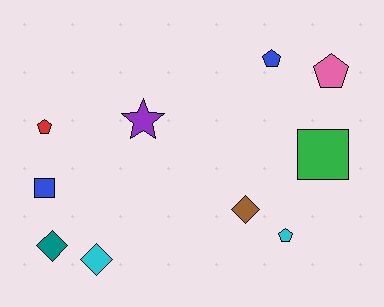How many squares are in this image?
There are 2 squares.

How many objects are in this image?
There are 10 objects.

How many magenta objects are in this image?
There are no magenta objects.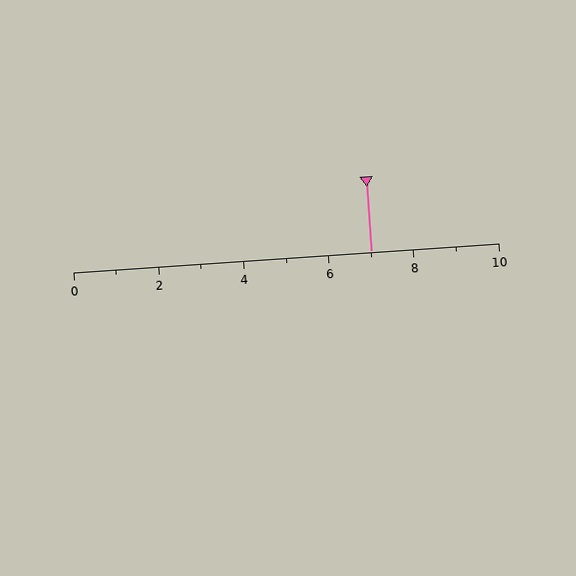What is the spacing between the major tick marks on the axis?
The major ticks are spaced 2 apart.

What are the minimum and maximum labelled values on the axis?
The axis runs from 0 to 10.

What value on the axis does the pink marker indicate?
The marker indicates approximately 7.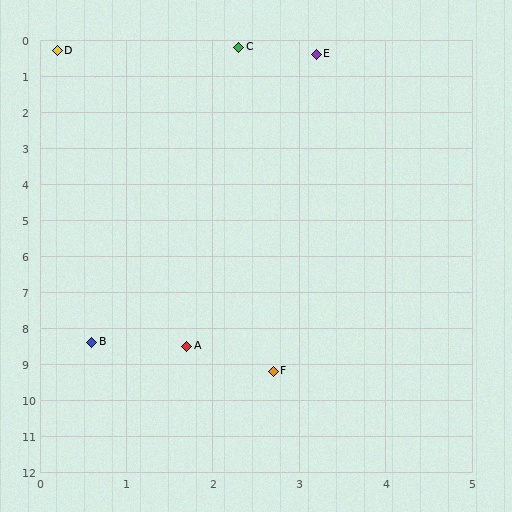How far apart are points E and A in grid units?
Points E and A are about 8.2 grid units apart.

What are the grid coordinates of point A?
Point A is at approximately (1.7, 8.5).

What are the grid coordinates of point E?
Point E is at approximately (3.2, 0.4).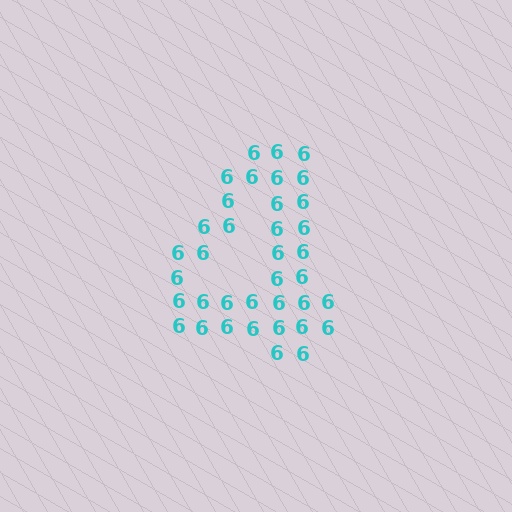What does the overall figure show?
The overall figure shows the digit 4.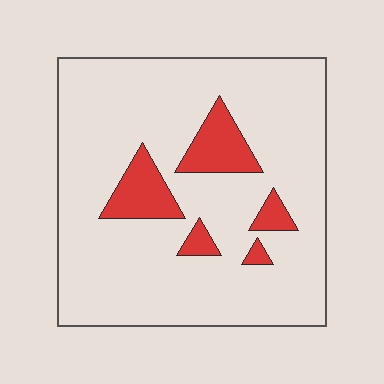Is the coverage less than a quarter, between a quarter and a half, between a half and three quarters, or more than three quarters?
Less than a quarter.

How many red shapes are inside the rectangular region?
5.